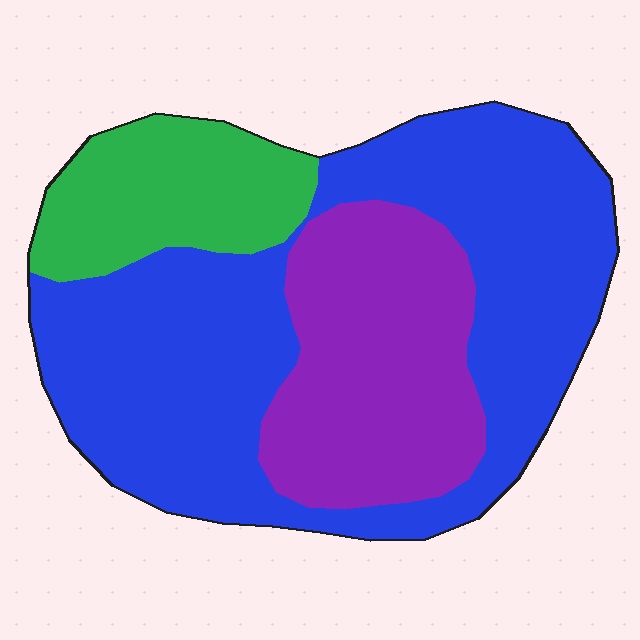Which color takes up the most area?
Blue, at roughly 55%.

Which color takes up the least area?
Green, at roughly 15%.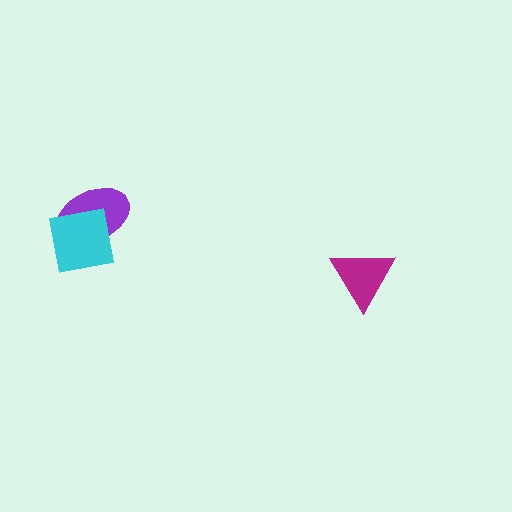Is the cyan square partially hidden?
No, no other shape covers it.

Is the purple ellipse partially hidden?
Yes, it is partially covered by another shape.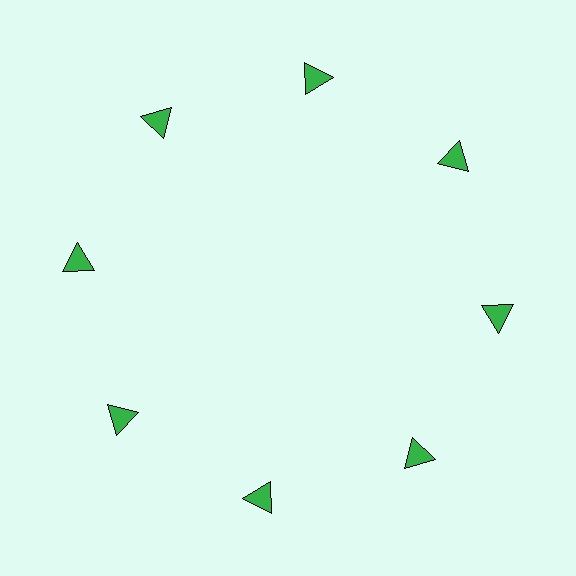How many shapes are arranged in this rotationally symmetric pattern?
There are 8 shapes, arranged in 8 groups of 1.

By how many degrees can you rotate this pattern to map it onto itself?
The pattern maps onto itself every 45 degrees of rotation.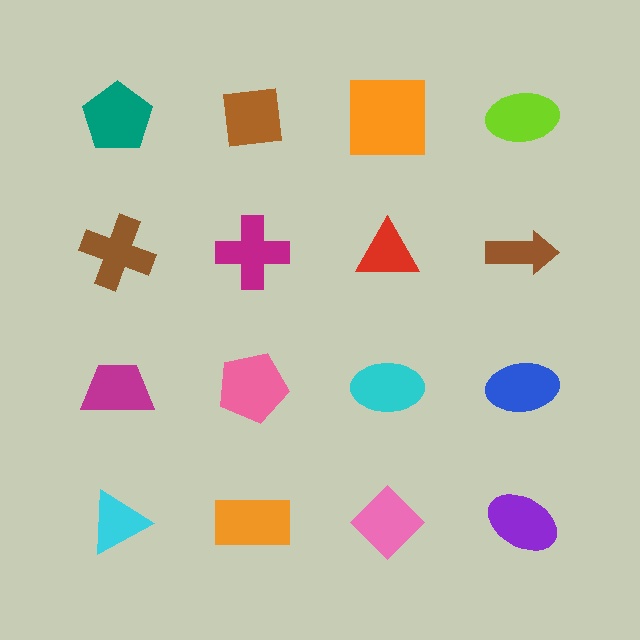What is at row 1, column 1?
A teal pentagon.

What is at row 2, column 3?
A red triangle.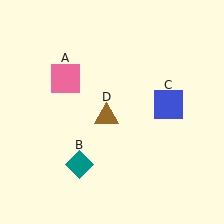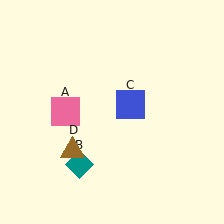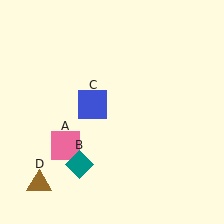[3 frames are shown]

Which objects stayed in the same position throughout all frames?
Teal diamond (object B) remained stationary.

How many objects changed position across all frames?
3 objects changed position: pink square (object A), blue square (object C), brown triangle (object D).